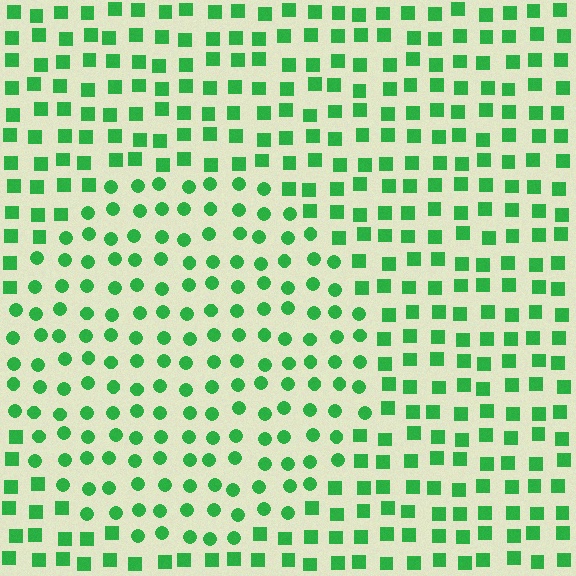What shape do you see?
I see a circle.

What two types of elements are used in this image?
The image uses circles inside the circle region and squares outside it.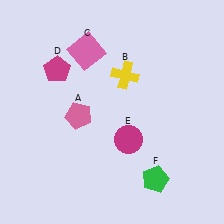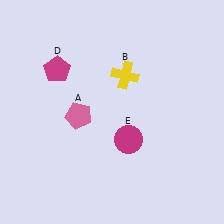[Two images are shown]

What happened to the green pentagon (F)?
The green pentagon (F) was removed in Image 2. It was in the bottom-right area of Image 1.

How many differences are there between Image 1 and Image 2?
There are 2 differences between the two images.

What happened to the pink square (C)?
The pink square (C) was removed in Image 2. It was in the top-left area of Image 1.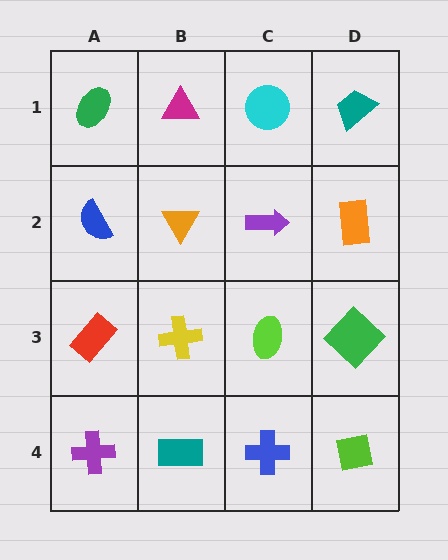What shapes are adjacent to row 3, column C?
A purple arrow (row 2, column C), a blue cross (row 4, column C), a yellow cross (row 3, column B), a green diamond (row 3, column D).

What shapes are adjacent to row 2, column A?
A green ellipse (row 1, column A), a red rectangle (row 3, column A), an orange triangle (row 2, column B).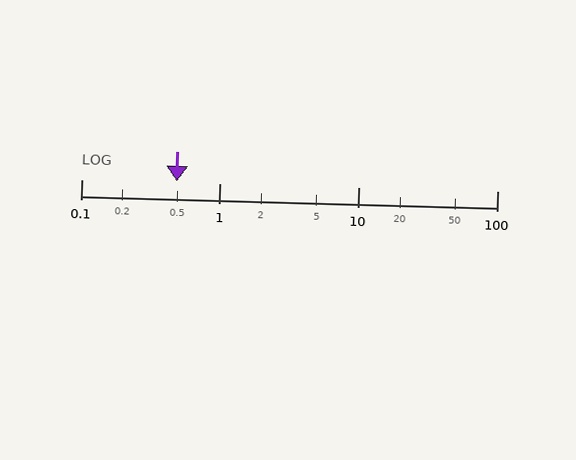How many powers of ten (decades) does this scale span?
The scale spans 3 decades, from 0.1 to 100.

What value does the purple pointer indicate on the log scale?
The pointer indicates approximately 0.49.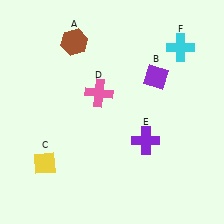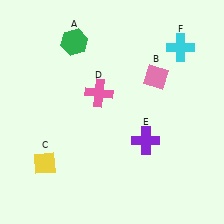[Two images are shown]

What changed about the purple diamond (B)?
In Image 1, B is purple. In Image 2, it changed to pink.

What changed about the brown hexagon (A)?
In Image 1, A is brown. In Image 2, it changed to green.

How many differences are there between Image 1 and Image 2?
There are 2 differences between the two images.